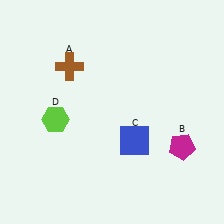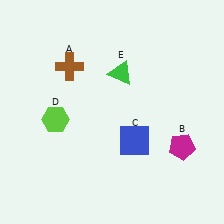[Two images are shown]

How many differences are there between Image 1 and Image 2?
There is 1 difference between the two images.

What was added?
A green triangle (E) was added in Image 2.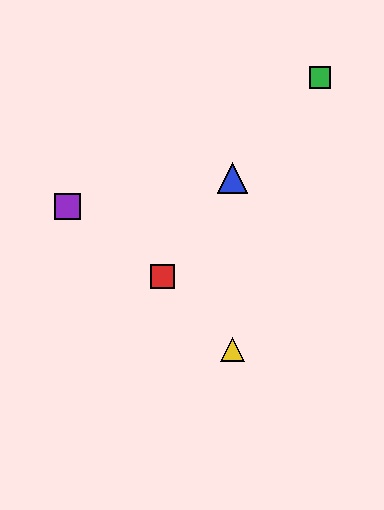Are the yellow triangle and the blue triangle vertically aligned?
Yes, both are at x≈232.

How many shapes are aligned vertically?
2 shapes (the blue triangle, the yellow triangle) are aligned vertically.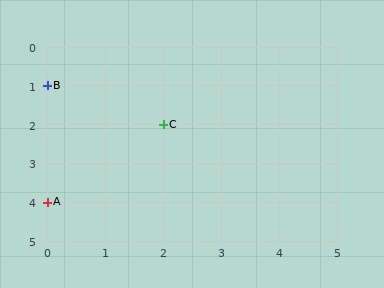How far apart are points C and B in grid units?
Points C and B are 2 columns and 1 row apart (about 2.2 grid units diagonally).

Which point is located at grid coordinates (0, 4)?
Point A is at (0, 4).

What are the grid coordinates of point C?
Point C is at grid coordinates (2, 2).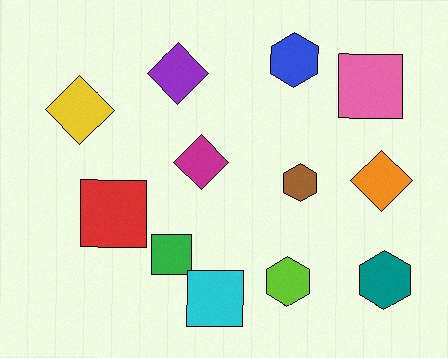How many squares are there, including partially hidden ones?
There are 4 squares.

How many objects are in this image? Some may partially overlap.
There are 12 objects.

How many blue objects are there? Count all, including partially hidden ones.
There is 1 blue object.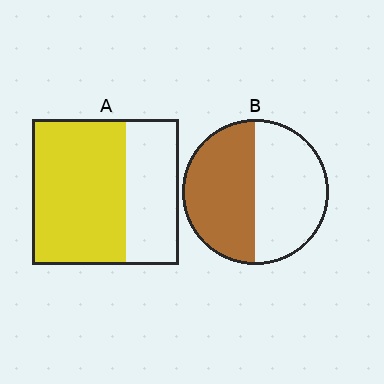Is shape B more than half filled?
Roughly half.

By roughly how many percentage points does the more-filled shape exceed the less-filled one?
By roughly 15 percentage points (A over B).